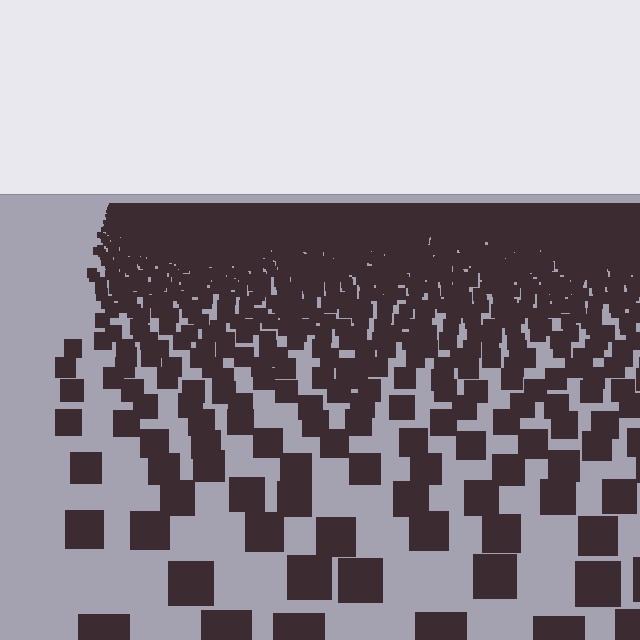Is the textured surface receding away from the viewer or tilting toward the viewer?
The surface is receding away from the viewer. Texture elements get smaller and denser toward the top.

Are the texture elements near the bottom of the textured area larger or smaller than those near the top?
Larger. Near the bottom, elements are closer to the viewer and appear at a bigger on-screen size.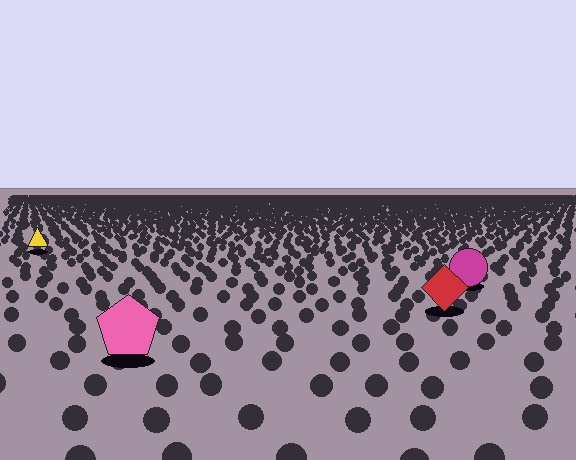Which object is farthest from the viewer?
The yellow triangle is farthest from the viewer. It appears smaller and the ground texture around it is denser.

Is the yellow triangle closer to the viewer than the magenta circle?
No. The magenta circle is closer — you can tell from the texture gradient: the ground texture is coarser near it.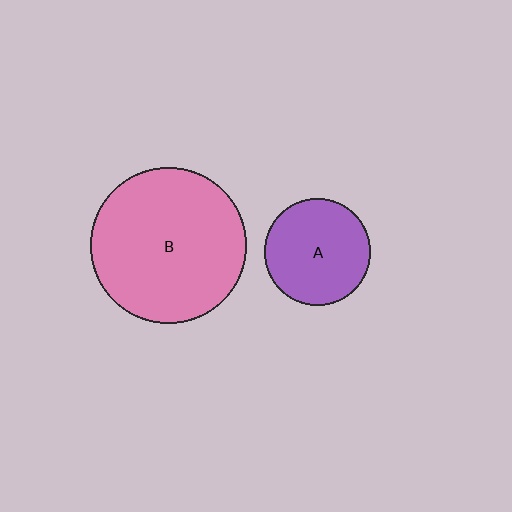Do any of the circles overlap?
No, none of the circles overlap.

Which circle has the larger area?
Circle B (pink).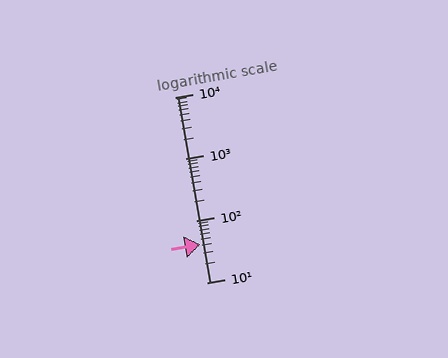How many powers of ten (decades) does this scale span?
The scale spans 3 decades, from 10 to 10000.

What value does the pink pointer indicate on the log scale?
The pointer indicates approximately 41.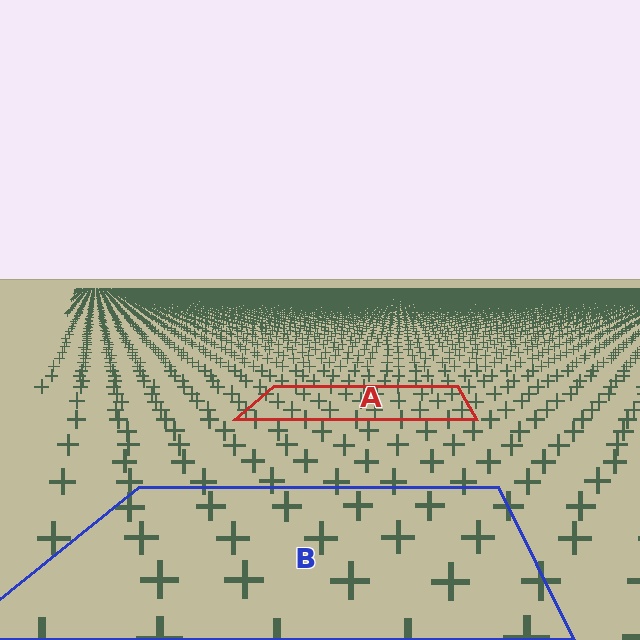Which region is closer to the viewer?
Region B is closer. The texture elements there are larger and more spread out.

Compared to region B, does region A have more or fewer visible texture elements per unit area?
Region A has more texture elements per unit area — they are packed more densely because it is farther away.